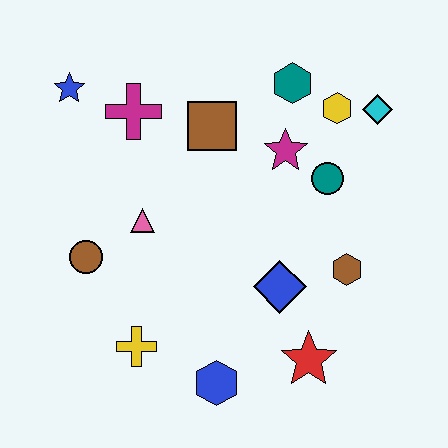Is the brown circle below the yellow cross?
No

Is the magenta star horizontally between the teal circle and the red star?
No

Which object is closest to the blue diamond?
The brown hexagon is closest to the blue diamond.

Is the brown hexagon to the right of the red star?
Yes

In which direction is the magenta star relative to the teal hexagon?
The magenta star is below the teal hexagon.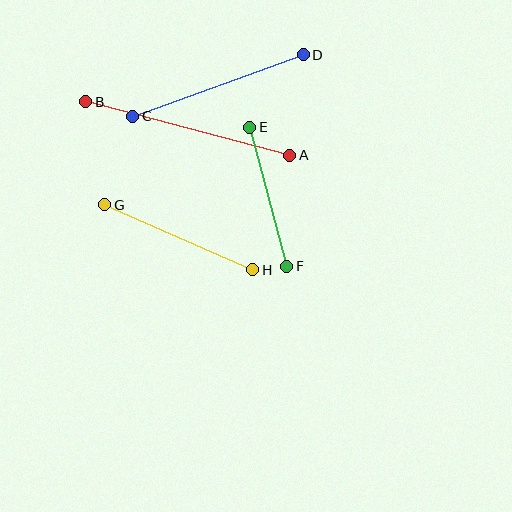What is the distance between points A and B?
The distance is approximately 211 pixels.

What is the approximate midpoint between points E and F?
The midpoint is at approximately (268, 197) pixels.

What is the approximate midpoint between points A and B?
The midpoint is at approximately (188, 129) pixels.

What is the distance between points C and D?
The distance is approximately 182 pixels.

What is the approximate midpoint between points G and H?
The midpoint is at approximately (179, 237) pixels.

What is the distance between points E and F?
The distance is approximately 144 pixels.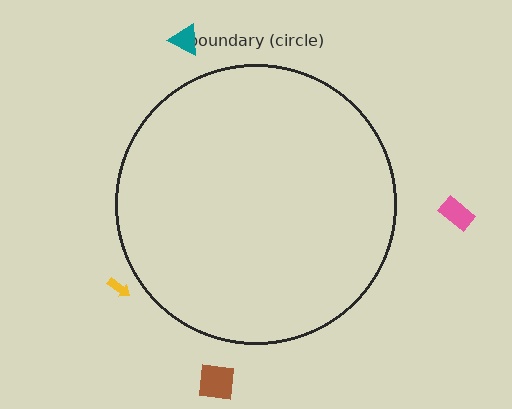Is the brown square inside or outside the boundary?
Outside.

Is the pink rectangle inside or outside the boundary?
Outside.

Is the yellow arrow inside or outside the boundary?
Outside.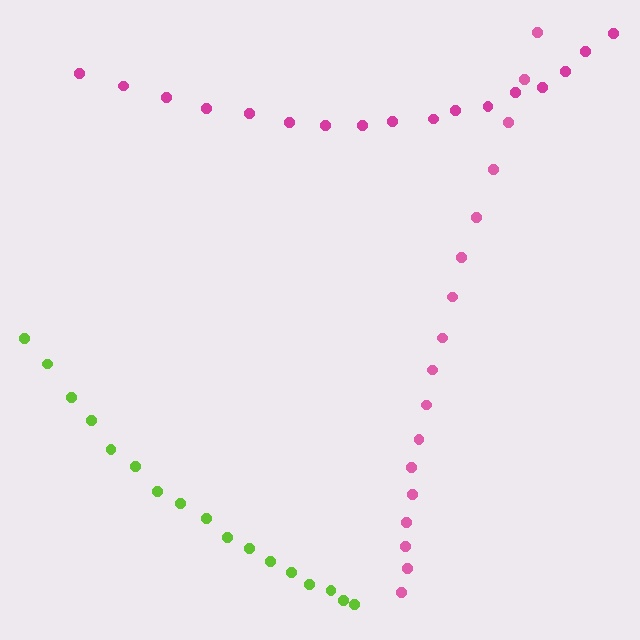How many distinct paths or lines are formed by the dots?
There are 3 distinct paths.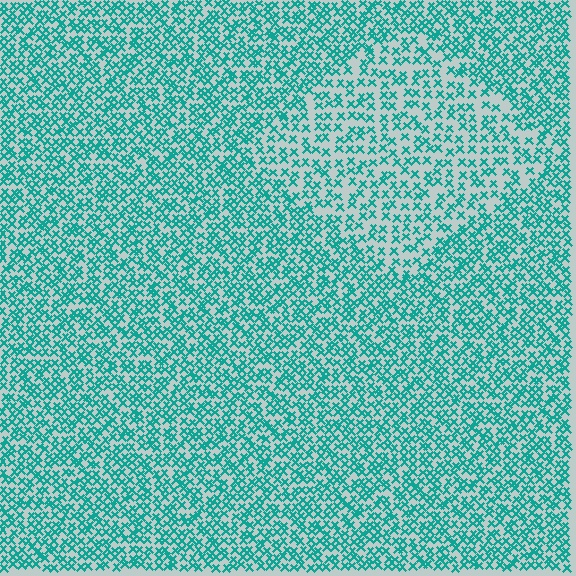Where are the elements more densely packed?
The elements are more densely packed outside the diamond boundary.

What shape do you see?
I see a diamond.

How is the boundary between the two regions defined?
The boundary is defined by a change in element density (approximately 1.7x ratio). All elements are the same color, size, and shape.